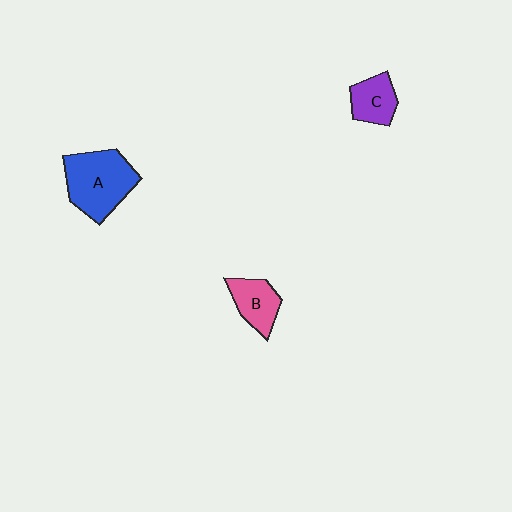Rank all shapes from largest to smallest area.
From largest to smallest: A (blue), B (pink), C (purple).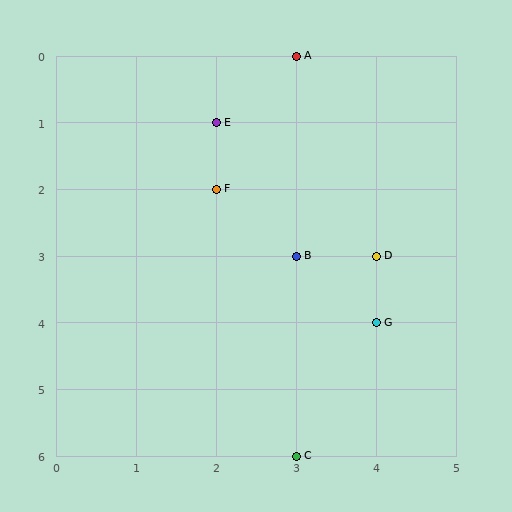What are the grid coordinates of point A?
Point A is at grid coordinates (3, 0).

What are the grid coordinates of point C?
Point C is at grid coordinates (3, 6).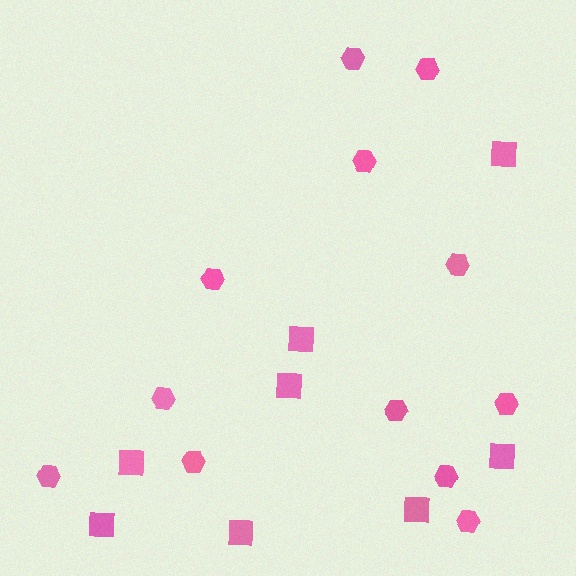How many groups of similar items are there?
There are 2 groups: one group of squares (8) and one group of hexagons (12).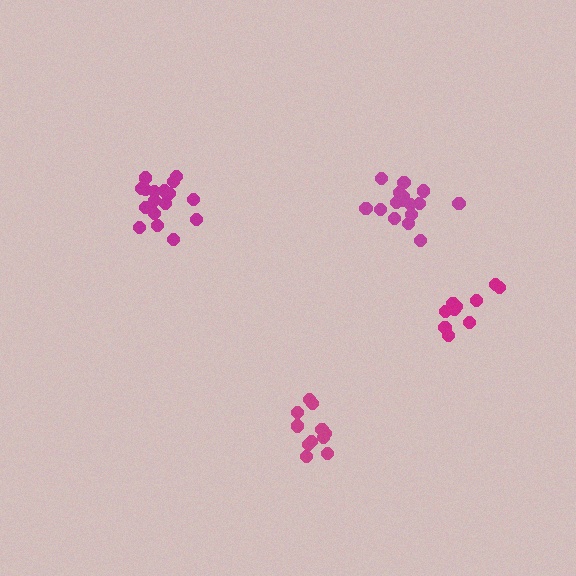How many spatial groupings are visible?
There are 4 spatial groupings.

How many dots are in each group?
Group 1: 17 dots, Group 2: 16 dots, Group 3: 11 dots, Group 4: 11 dots (55 total).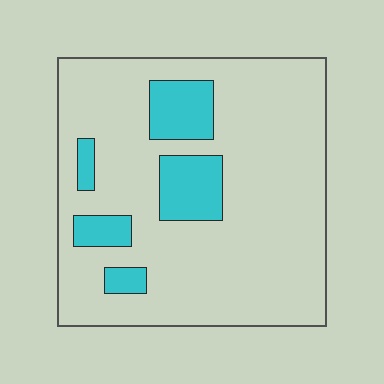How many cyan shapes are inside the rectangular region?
5.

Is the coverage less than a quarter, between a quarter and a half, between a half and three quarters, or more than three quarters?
Less than a quarter.